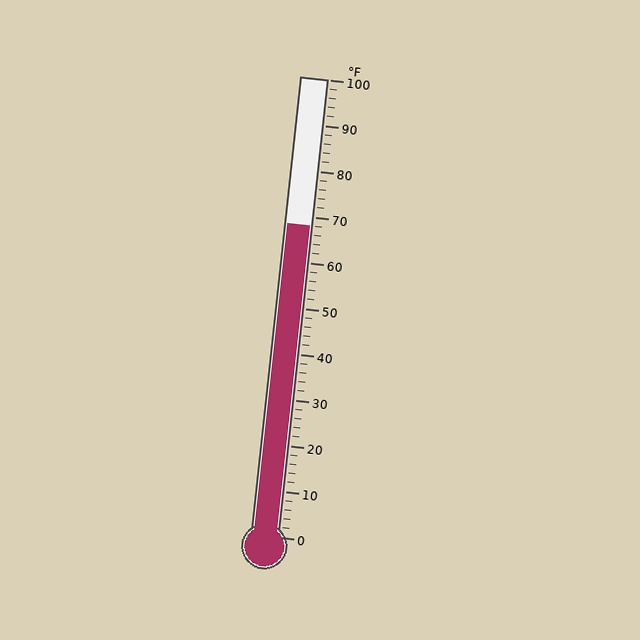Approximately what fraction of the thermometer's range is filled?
The thermometer is filled to approximately 70% of its range.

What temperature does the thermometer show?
The thermometer shows approximately 68°F.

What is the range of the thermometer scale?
The thermometer scale ranges from 0°F to 100°F.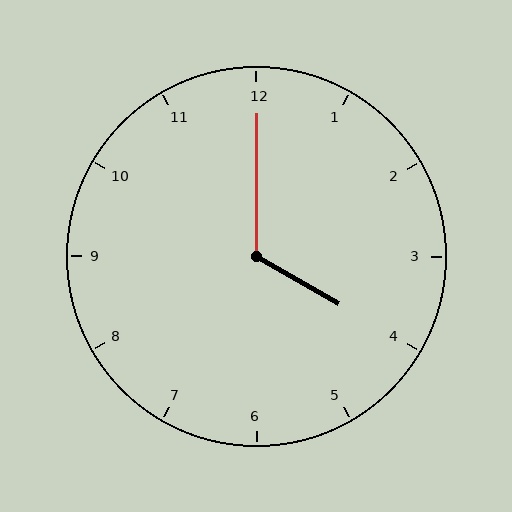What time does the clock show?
4:00.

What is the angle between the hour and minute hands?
Approximately 120 degrees.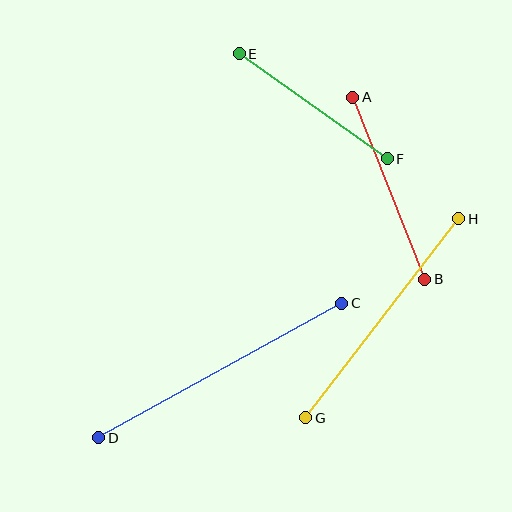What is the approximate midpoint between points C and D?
The midpoint is at approximately (220, 370) pixels.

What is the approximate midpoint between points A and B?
The midpoint is at approximately (389, 188) pixels.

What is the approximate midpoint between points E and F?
The midpoint is at approximately (313, 106) pixels.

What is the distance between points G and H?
The distance is approximately 251 pixels.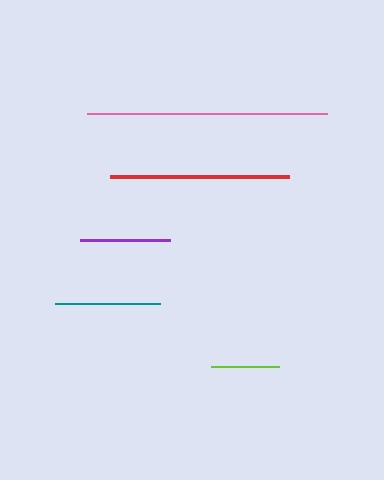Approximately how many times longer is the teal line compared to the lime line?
The teal line is approximately 1.5 times the length of the lime line.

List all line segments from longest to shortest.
From longest to shortest: pink, red, teal, purple, lime.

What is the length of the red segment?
The red segment is approximately 179 pixels long.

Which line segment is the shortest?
The lime line is the shortest at approximately 68 pixels.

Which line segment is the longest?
The pink line is the longest at approximately 240 pixels.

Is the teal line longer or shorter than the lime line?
The teal line is longer than the lime line.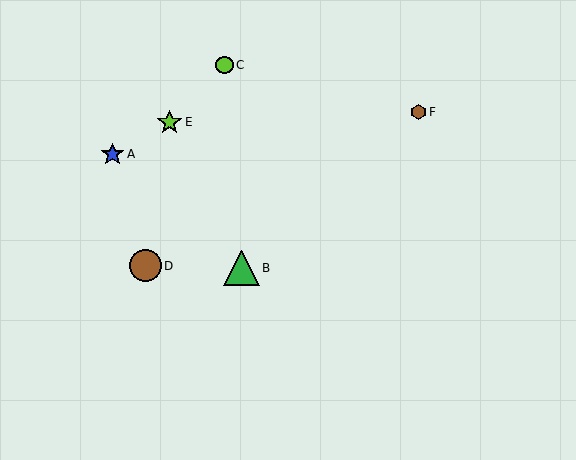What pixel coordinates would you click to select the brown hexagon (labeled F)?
Click at (419, 112) to select the brown hexagon F.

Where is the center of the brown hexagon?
The center of the brown hexagon is at (419, 112).